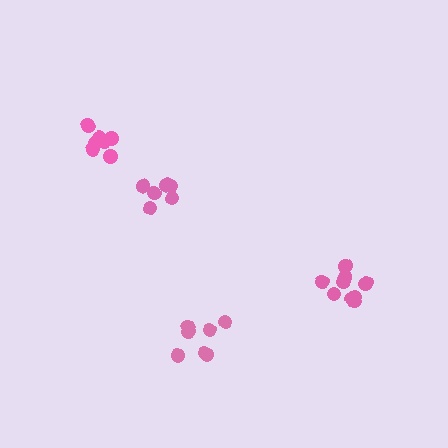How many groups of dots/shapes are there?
There are 4 groups.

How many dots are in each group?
Group 1: 6 dots, Group 2: 10 dots, Group 3: 7 dots, Group 4: 7 dots (30 total).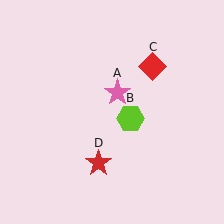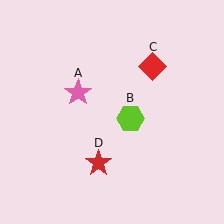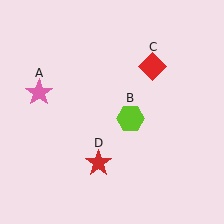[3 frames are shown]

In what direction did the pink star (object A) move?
The pink star (object A) moved left.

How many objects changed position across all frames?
1 object changed position: pink star (object A).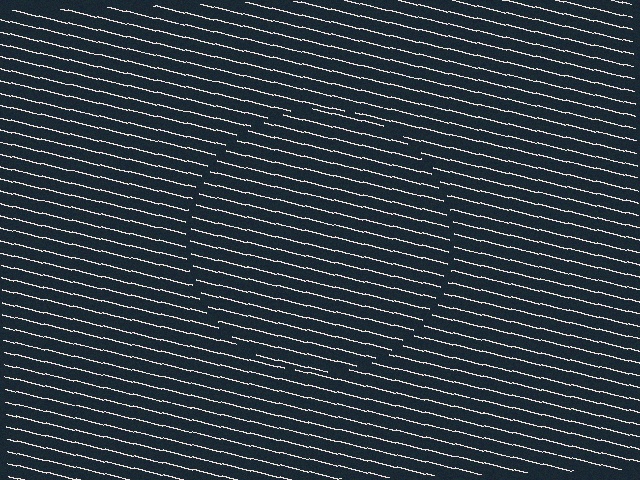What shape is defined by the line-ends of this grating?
An illusory circle. The interior of the shape contains the same grating, shifted by half a period — the contour is defined by the phase discontinuity where line-ends from the inner and outer gratings abut.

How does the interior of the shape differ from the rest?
The interior of the shape contains the same grating, shifted by half a period — the contour is defined by the phase discontinuity where line-ends from the inner and outer gratings abut.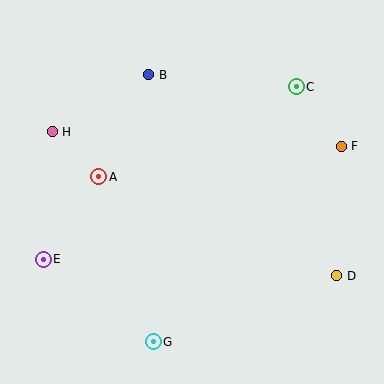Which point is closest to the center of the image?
Point A at (99, 177) is closest to the center.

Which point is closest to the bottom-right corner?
Point D is closest to the bottom-right corner.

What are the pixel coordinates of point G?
Point G is at (153, 342).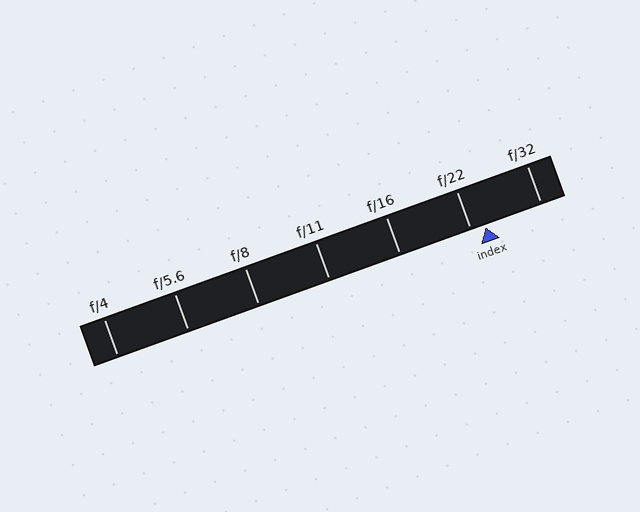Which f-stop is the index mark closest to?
The index mark is closest to f/22.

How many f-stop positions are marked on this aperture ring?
There are 7 f-stop positions marked.